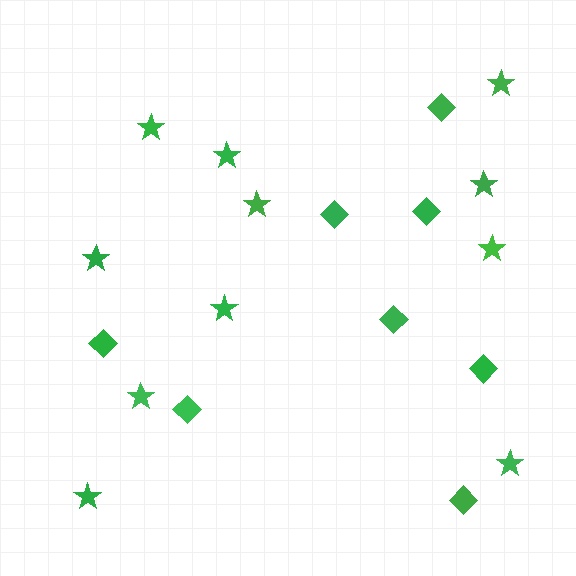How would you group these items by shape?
There are 2 groups: one group of diamonds (8) and one group of stars (11).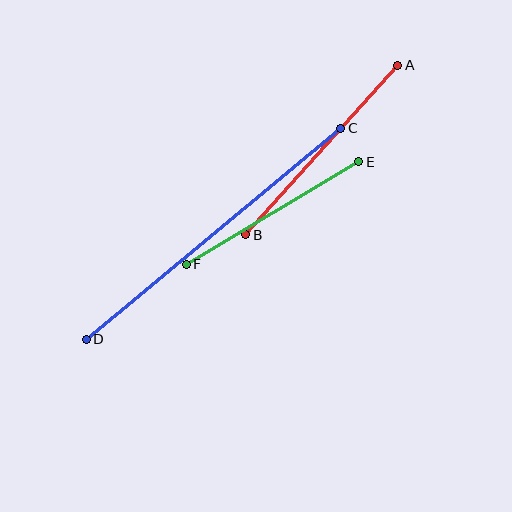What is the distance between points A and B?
The distance is approximately 228 pixels.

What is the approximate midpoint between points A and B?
The midpoint is at approximately (322, 150) pixels.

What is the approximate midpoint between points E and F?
The midpoint is at approximately (273, 213) pixels.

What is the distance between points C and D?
The distance is approximately 331 pixels.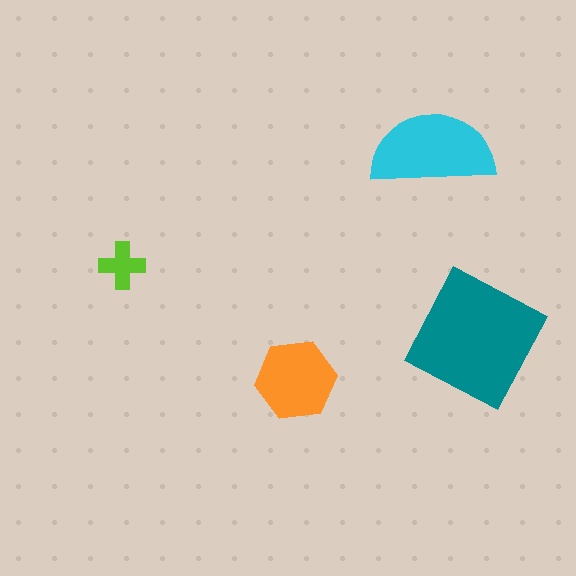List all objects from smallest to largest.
The lime cross, the orange hexagon, the cyan semicircle, the teal square.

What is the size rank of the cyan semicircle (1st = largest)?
2nd.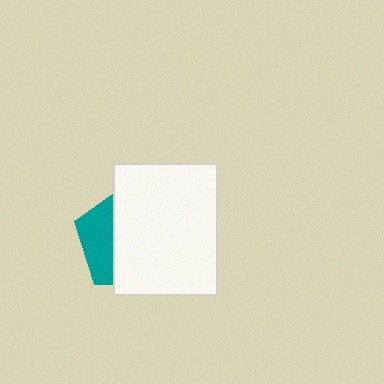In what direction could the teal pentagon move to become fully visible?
The teal pentagon could move left. That would shift it out from behind the white rectangle entirely.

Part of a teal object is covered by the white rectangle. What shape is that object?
It is a pentagon.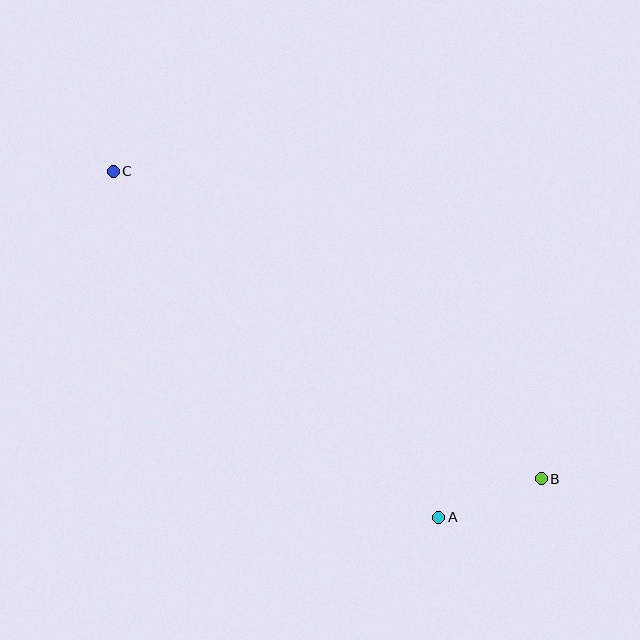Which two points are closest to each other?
Points A and B are closest to each other.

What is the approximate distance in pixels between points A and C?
The distance between A and C is approximately 475 pixels.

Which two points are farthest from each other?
Points B and C are farthest from each other.